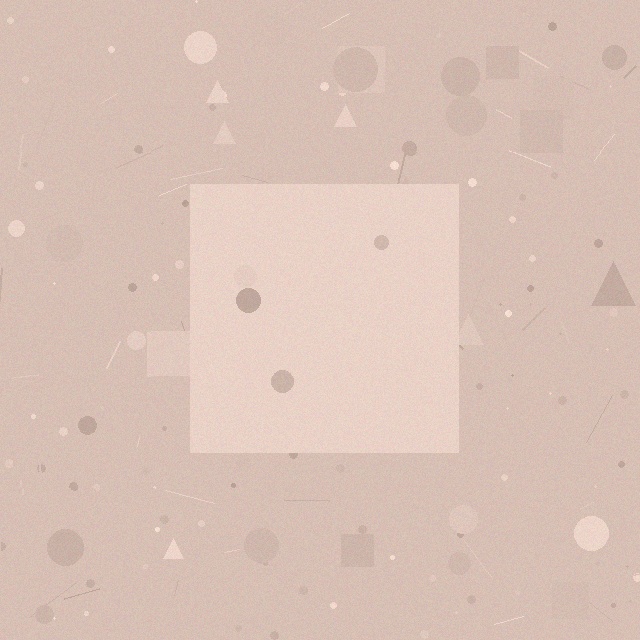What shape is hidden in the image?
A square is hidden in the image.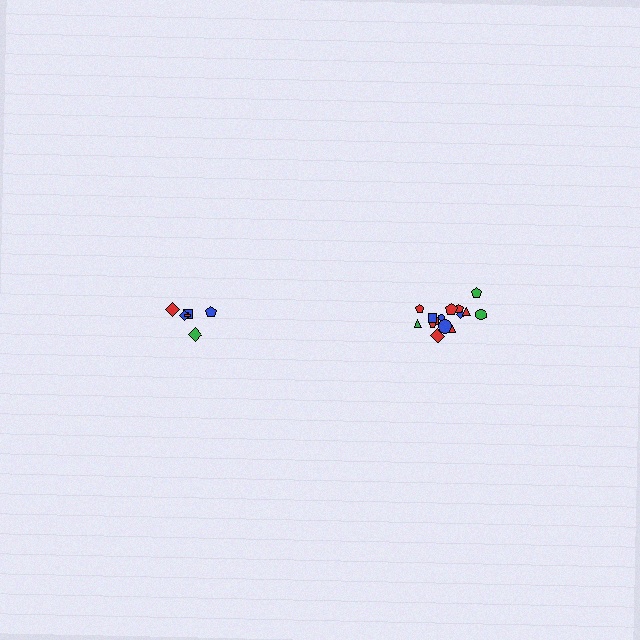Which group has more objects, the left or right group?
The right group.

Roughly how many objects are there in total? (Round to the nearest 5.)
Roughly 20 objects in total.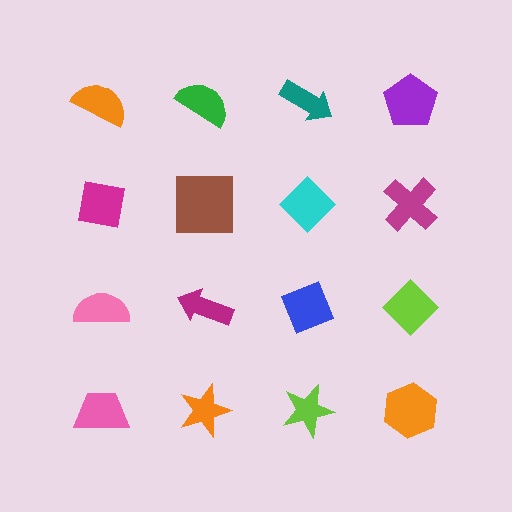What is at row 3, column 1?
A pink semicircle.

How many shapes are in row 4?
4 shapes.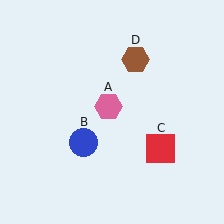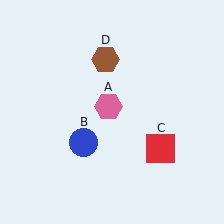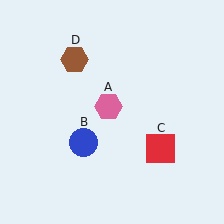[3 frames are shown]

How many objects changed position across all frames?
1 object changed position: brown hexagon (object D).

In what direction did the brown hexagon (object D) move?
The brown hexagon (object D) moved left.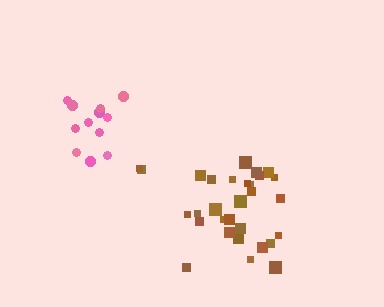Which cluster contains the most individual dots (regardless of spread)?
Brown (30).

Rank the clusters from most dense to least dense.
brown, pink.